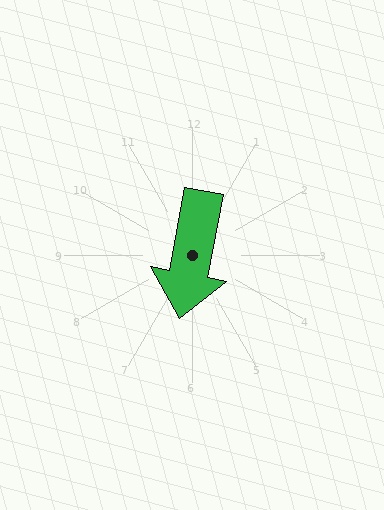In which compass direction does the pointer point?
South.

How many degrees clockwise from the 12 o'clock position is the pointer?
Approximately 191 degrees.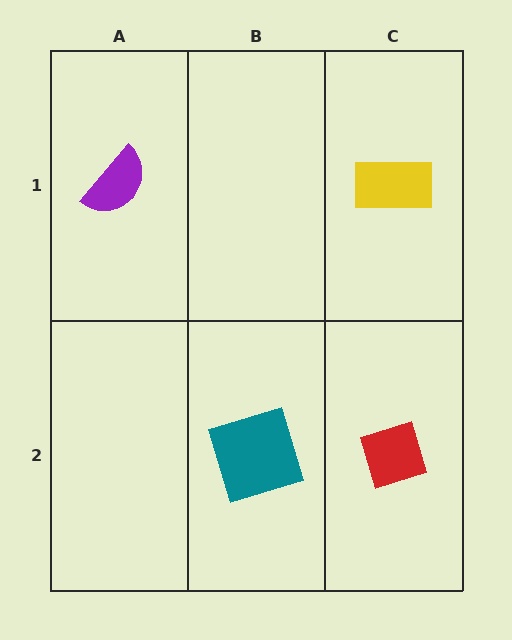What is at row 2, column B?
A teal square.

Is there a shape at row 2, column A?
No, that cell is empty.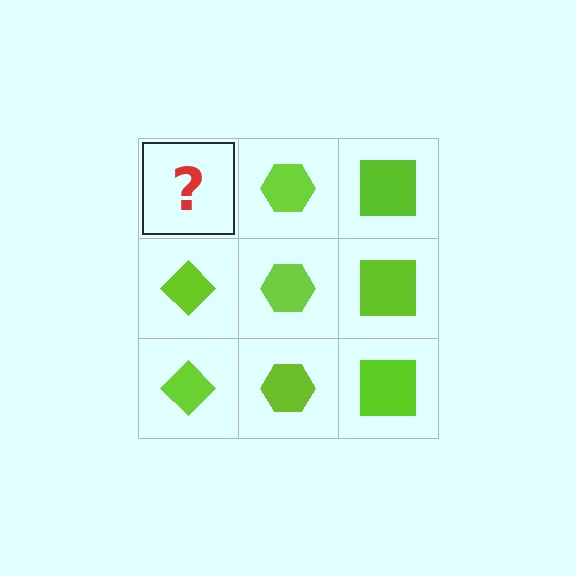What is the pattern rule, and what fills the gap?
The rule is that each column has a consistent shape. The gap should be filled with a lime diamond.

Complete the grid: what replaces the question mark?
The question mark should be replaced with a lime diamond.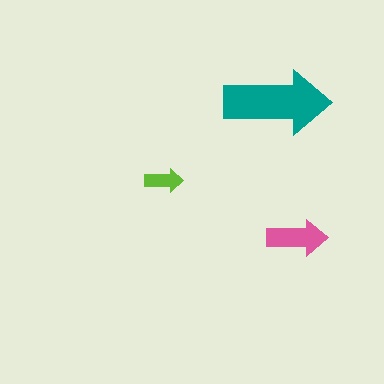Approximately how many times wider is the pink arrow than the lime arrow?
About 1.5 times wider.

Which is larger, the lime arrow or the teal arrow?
The teal one.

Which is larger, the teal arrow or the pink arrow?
The teal one.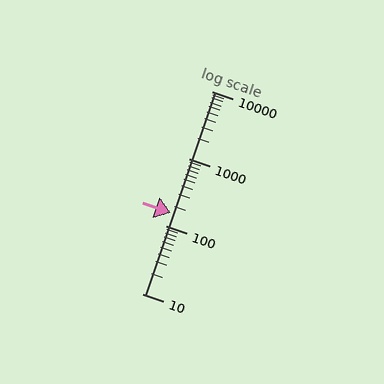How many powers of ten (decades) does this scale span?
The scale spans 3 decades, from 10 to 10000.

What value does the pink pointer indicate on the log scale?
The pointer indicates approximately 160.